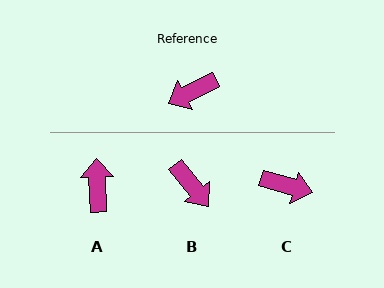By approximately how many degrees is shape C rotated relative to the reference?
Approximately 137 degrees counter-clockwise.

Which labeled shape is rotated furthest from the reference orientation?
C, about 137 degrees away.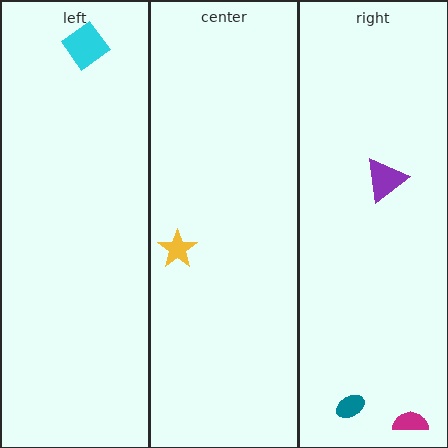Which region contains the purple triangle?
The right region.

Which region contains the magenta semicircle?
The right region.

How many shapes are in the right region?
3.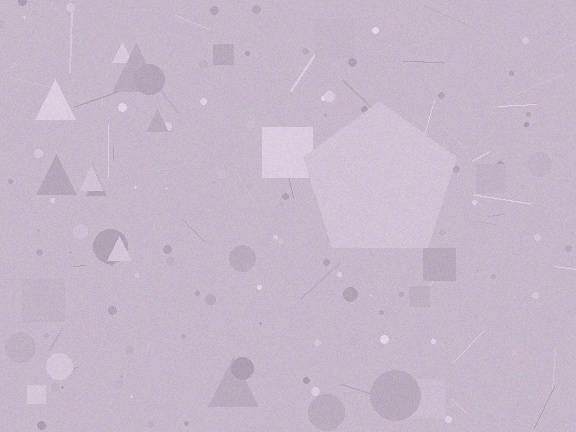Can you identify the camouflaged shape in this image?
The camouflaged shape is a pentagon.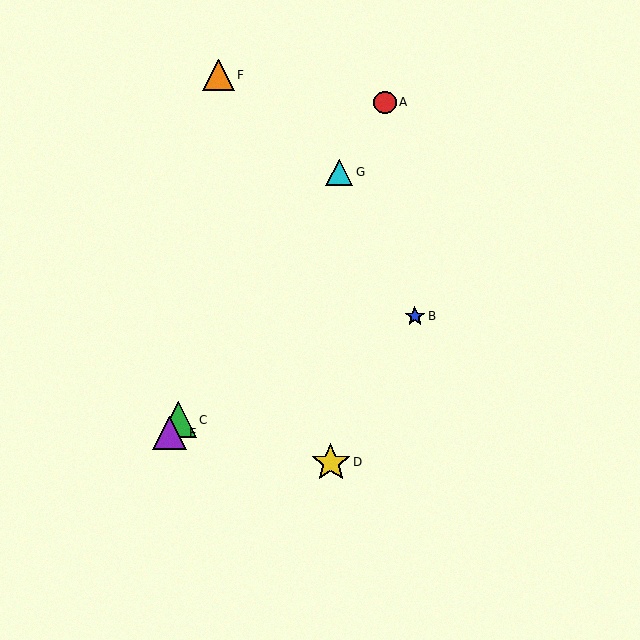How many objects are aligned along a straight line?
4 objects (A, C, E, G) are aligned along a straight line.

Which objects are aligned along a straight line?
Objects A, C, E, G are aligned along a straight line.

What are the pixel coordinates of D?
Object D is at (331, 462).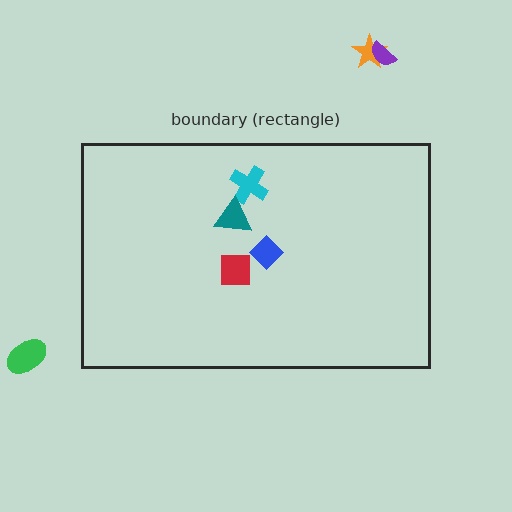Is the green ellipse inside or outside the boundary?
Outside.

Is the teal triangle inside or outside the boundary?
Inside.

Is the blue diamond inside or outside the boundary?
Inside.